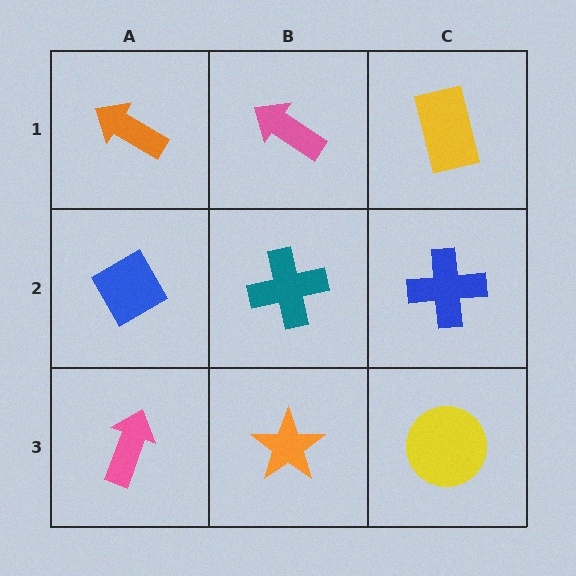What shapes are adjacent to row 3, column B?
A teal cross (row 2, column B), a pink arrow (row 3, column A), a yellow circle (row 3, column C).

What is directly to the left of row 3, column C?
An orange star.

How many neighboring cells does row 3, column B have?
3.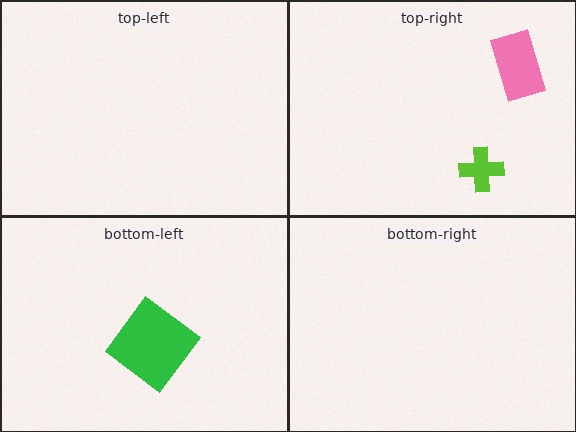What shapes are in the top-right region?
The pink rectangle, the lime cross.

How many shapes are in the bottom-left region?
1.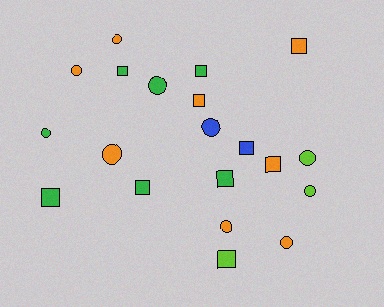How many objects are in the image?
There are 20 objects.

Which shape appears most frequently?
Square, with 10 objects.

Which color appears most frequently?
Orange, with 8 objects.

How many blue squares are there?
There is 1 blue square.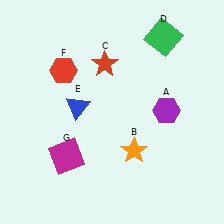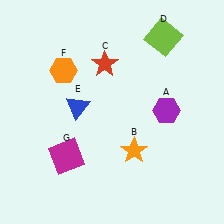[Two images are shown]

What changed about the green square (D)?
In Image 1, D is green. In Image 2, it changed to lime.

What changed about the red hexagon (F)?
In Image 1, F is red. In Image 2, it changed to orange.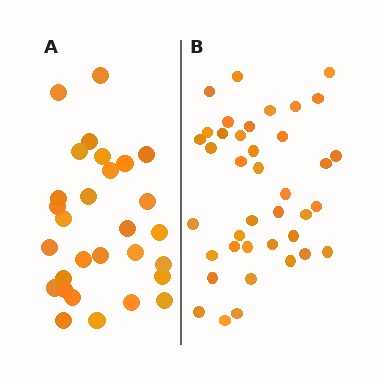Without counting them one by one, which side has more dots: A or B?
Region B (the right region) has more dots.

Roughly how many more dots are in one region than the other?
Region B has roughly 10 or so more dots than region A.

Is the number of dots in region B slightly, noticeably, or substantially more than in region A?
Region B has noticeably more, but not dramatically so. The ratio is roughly 1.3 to 1.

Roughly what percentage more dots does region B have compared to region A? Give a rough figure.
About 35% more.